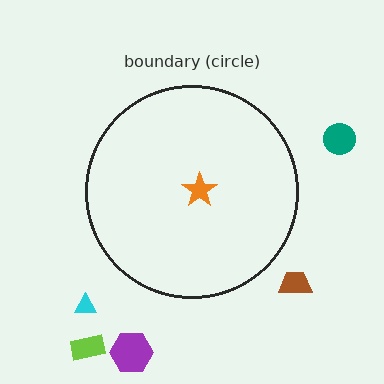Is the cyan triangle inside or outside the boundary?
Outside.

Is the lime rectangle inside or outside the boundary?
Outside.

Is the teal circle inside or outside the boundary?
Outside.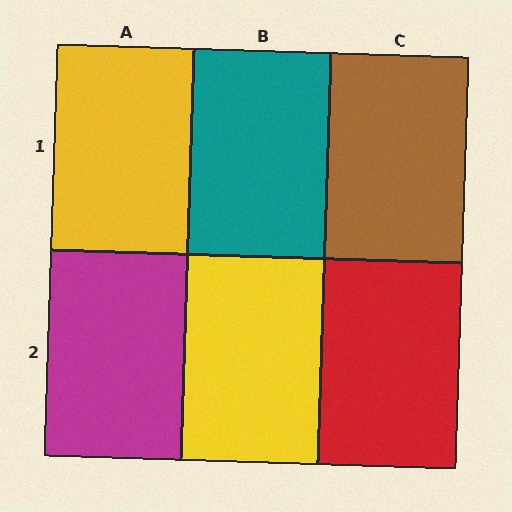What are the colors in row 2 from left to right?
Magenta, yellow, red.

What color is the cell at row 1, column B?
Teal.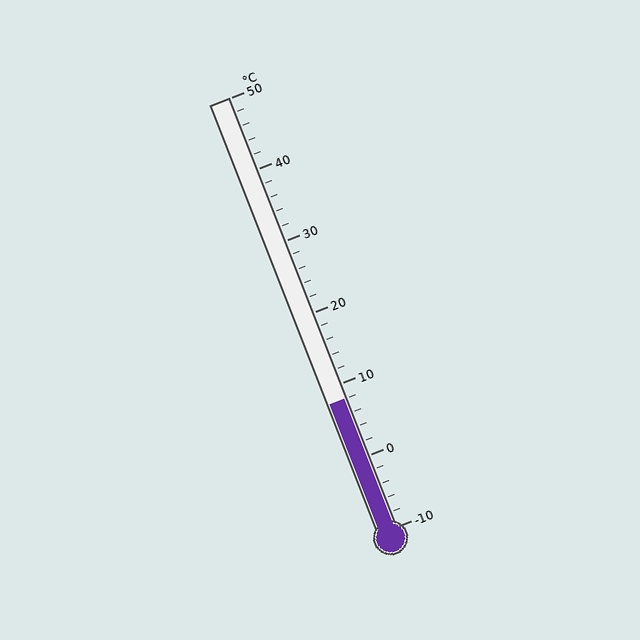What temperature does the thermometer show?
The thermometer shows approximately 8°C.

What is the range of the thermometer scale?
The thermometer scale ranges from -10°C to 50°C.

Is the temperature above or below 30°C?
The temperature is below 30°C.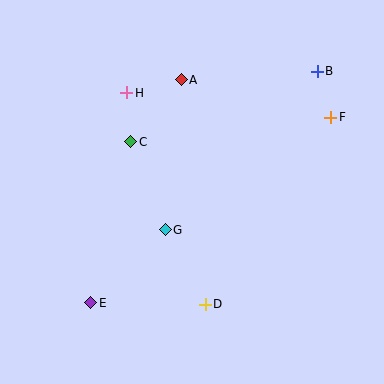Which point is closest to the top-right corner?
Point B is closest to the top-right corner.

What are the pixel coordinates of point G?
Point G is at (165, 230).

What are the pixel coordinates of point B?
Point B is at (317, 71).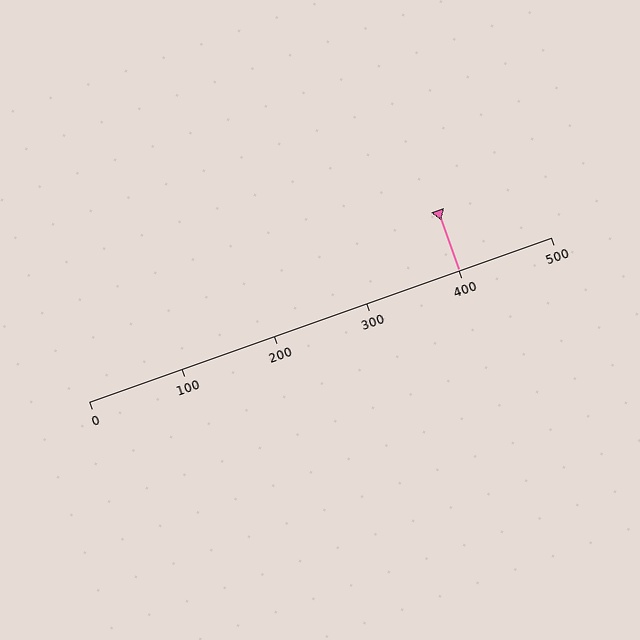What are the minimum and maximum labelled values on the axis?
The axis runs from 0 to 500.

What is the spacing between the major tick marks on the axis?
The major ticks are spaced 100 apart.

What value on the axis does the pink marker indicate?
The marker indicates approximately 400.